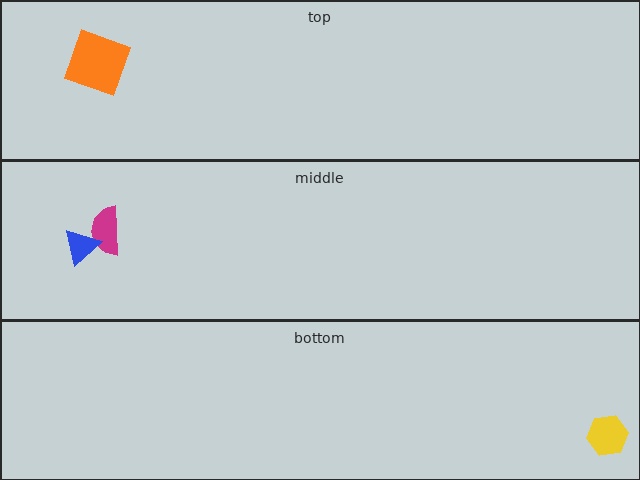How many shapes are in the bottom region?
1.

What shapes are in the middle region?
The magenta semicircle, the blue triangle.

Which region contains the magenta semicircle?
The middle region.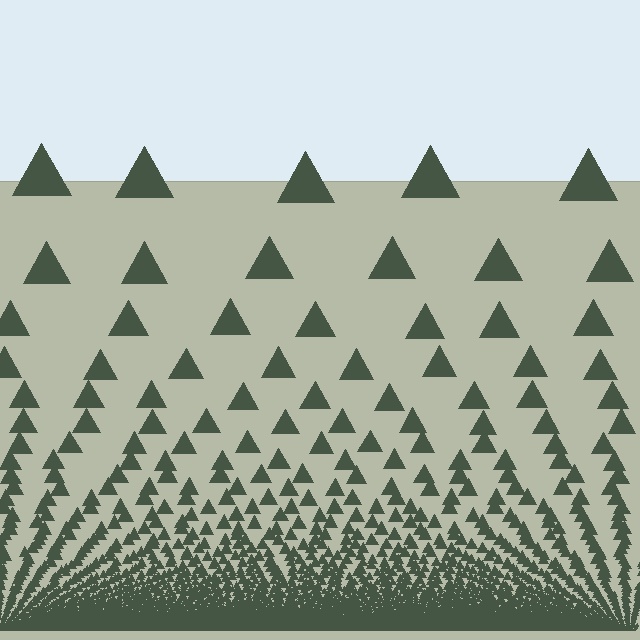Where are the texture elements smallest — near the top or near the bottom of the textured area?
Near the bottom.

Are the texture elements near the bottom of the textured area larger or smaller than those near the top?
Smaller. The gradient is inverted — elements near the bottom are smaller and denser.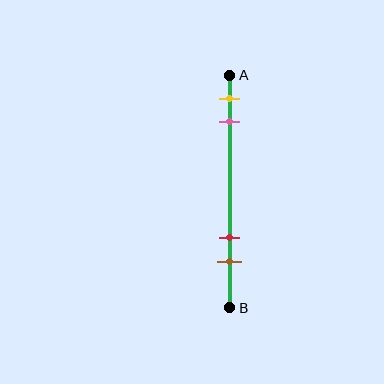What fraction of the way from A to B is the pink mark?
The pink mark is approximately 20% (0.2) of the way from A to B.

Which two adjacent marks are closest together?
The yellow and pink marks are the closest adjacent pair.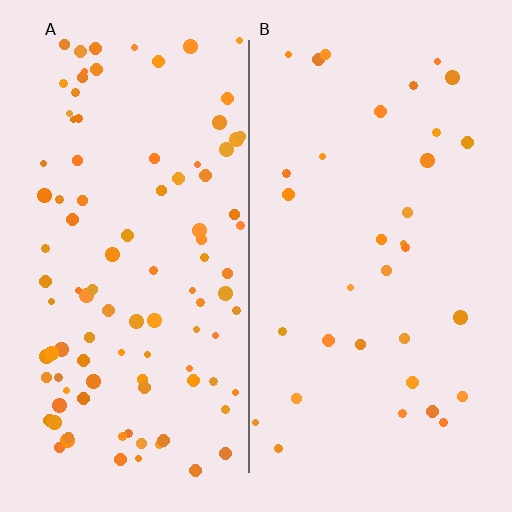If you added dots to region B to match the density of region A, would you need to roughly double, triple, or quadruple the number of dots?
Approximately triple.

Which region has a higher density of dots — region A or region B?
A (the left).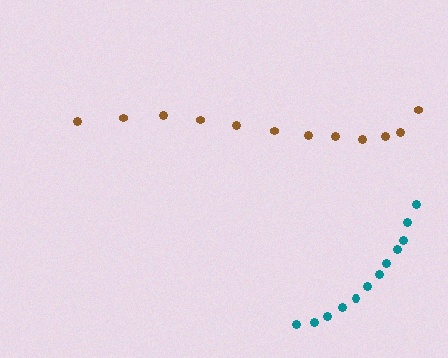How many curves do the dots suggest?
There are 2 distinct paths.